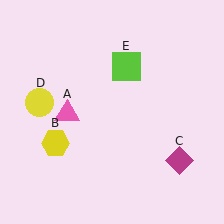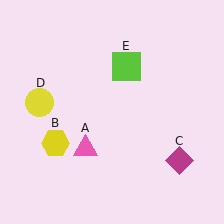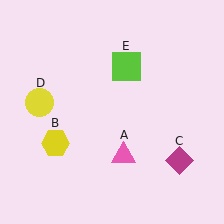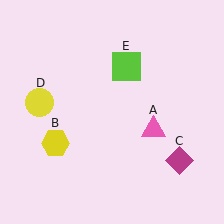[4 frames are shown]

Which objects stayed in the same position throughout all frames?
Yellow hexagon (object B) and magenta diamond (object C) and yellow circle (object D) and lime square (object E) remained stationary.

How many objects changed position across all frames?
1 object changed position: pink triangle (object A).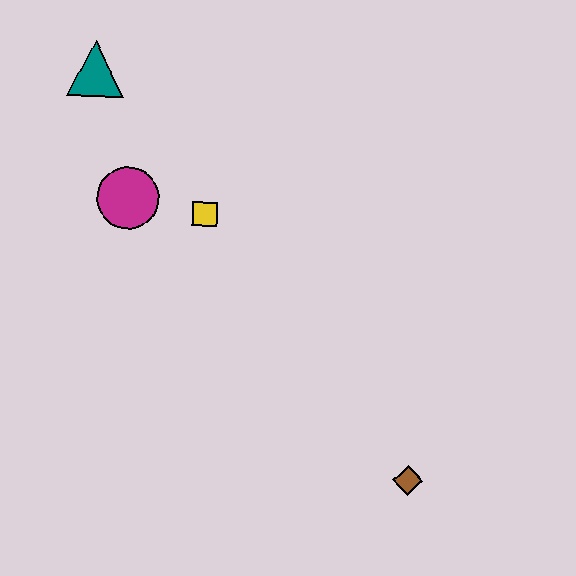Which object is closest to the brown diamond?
The yellow square is closest to the brown diamond.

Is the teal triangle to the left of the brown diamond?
Yes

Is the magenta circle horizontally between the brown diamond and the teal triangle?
Yes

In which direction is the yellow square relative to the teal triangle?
The yellow square is below the teal triangle.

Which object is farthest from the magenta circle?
The brown diamond is farthest from the magenta circle.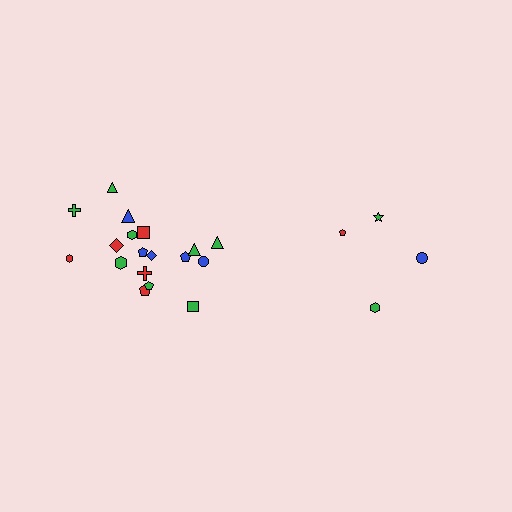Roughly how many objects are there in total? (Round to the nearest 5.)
Roughly 20 objects in total.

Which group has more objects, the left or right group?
The left group.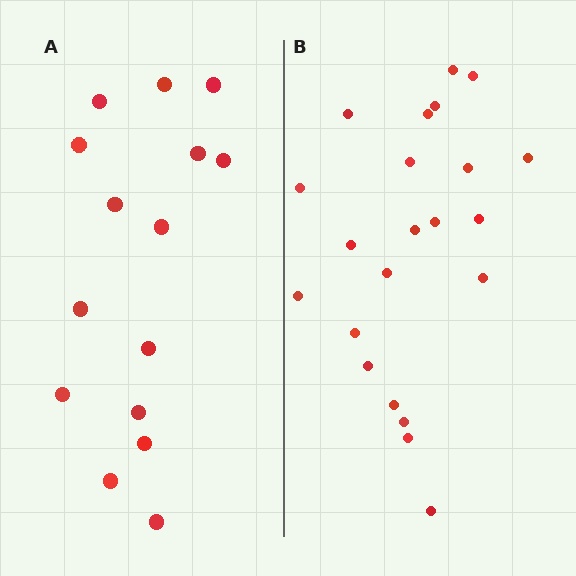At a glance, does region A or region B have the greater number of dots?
Region B (the right region) has more dots.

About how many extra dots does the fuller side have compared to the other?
Region B has roughly 8 or so more dots than region A.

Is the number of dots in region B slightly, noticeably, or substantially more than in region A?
Region B has substantially more. The ratio is roughly 1.5 to 1.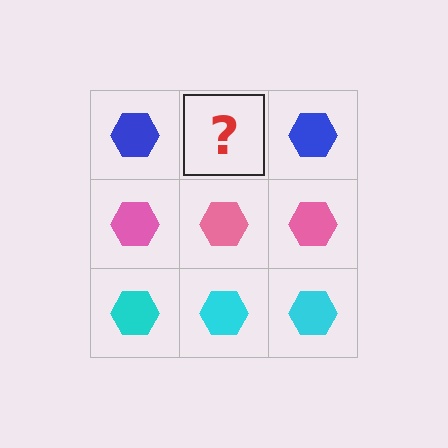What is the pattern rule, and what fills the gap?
The rule is that each row has a consistent color. The gap should be filled with a blue hexagon.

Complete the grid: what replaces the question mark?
The question mark should be replaced with a blue hexagon.